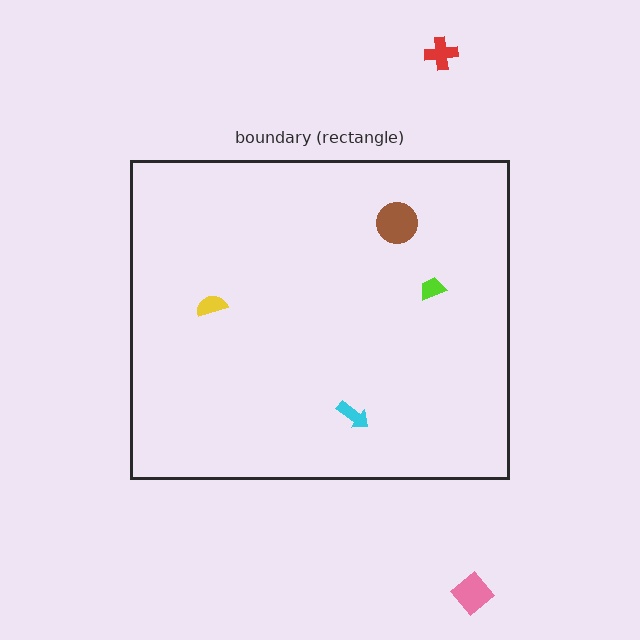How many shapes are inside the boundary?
4 inside, 2 outside.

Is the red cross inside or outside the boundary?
Outside.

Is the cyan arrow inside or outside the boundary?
Inside.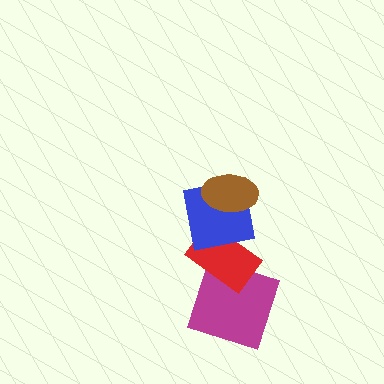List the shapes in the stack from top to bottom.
From top to bottom: the brown ellipse, the blue square, the red rectangle, the magenta square.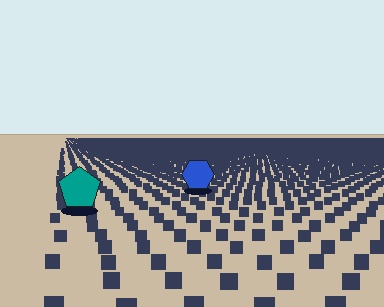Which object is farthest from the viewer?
The blue hexagon is farthest from the viewer. It appears smaller and the ground texture around it is denser.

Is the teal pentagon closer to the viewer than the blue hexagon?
Yes. The teal pentagon is closer — you can tell from the texture gradient: the ground texture is coarser near it.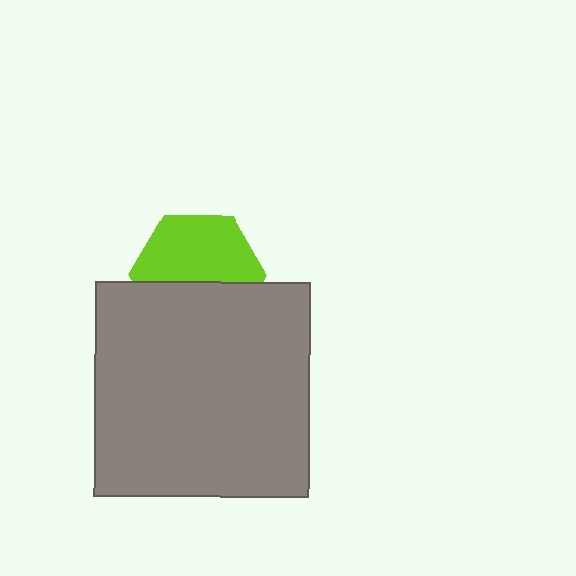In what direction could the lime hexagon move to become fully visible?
The lime hexagon could move up. That would shift it out from behind the gray square entirely.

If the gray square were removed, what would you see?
You would see the complete lime hexagon.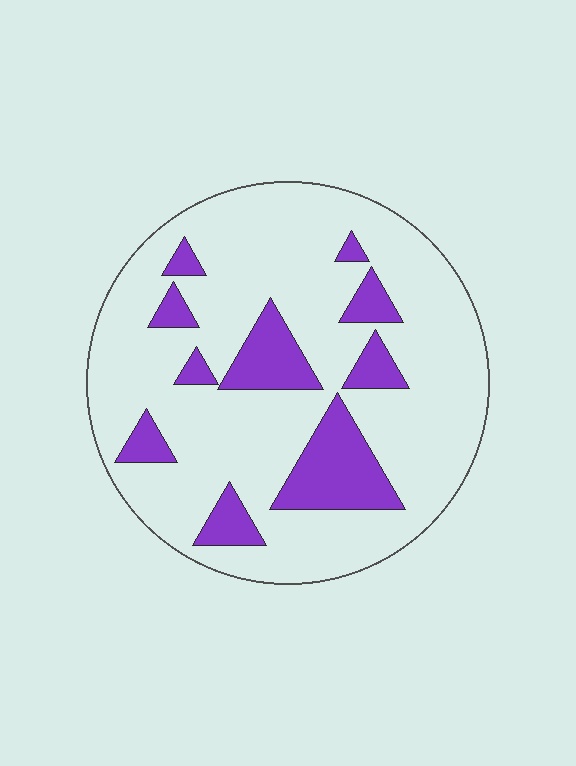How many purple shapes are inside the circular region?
10.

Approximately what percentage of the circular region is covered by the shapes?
Approximately 20%.